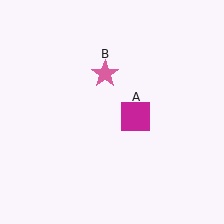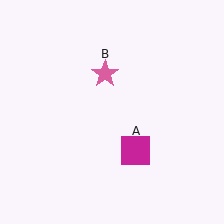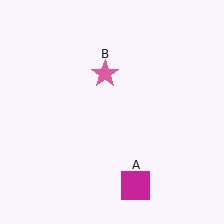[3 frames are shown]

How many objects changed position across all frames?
1 object changed position: magenta square (object A).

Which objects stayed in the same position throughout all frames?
Pink star (object B) remained stationary.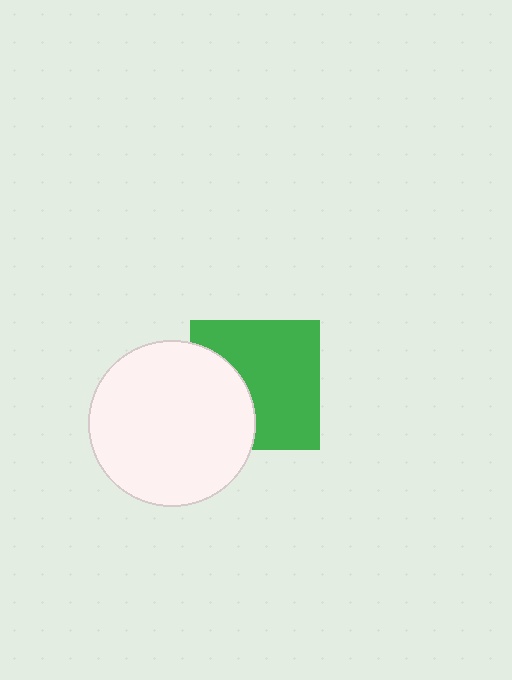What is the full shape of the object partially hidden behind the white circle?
The partially hidden object is a green square.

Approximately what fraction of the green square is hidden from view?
Roughly 34% of the green square is hidden behind the white circle.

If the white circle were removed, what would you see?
You would see the complete green square.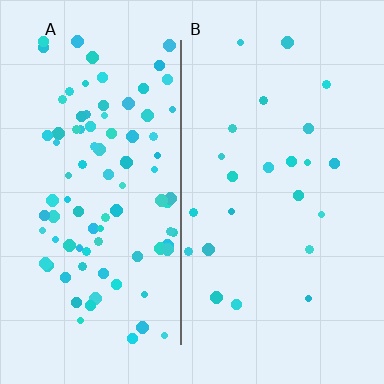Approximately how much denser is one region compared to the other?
Approximately 4.2× — region A over region B.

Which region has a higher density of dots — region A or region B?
A (the left).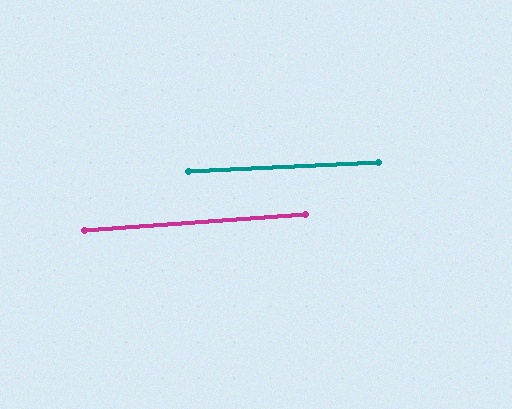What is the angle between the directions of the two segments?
Approximately 1 degree.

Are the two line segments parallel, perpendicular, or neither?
Parallel — their directions differ by only 1.4°.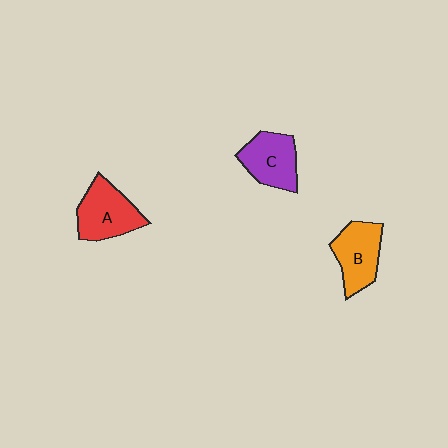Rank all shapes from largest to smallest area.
From largest to smallest: A (red), B (orange), C (purple).